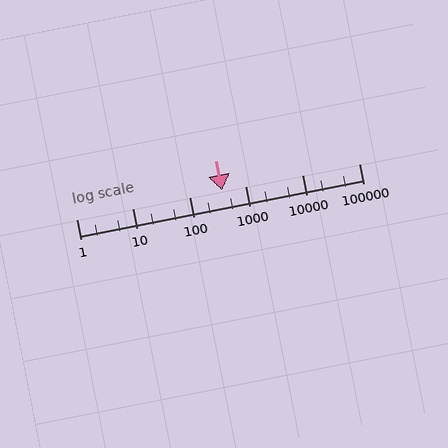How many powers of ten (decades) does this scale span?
The scale spans 5 decades, from 1 to 100000.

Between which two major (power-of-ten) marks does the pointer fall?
The pointer is between 100 and 1000.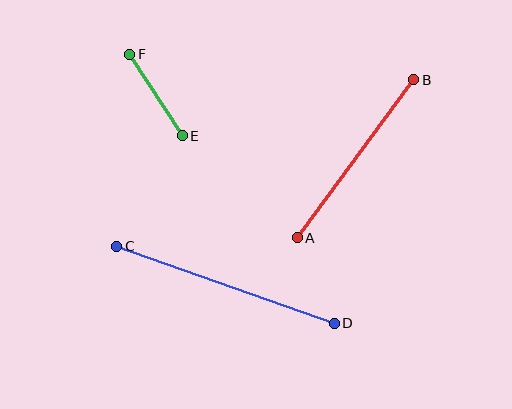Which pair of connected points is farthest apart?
Points C and D are farthest apart.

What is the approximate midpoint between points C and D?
The midpoint is at approximately (226, 285) pixels.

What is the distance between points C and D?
The distance is approximately 230 pixels.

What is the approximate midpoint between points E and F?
The midpoint is at approximately (156, 95) pixels.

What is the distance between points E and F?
The distance is approximately 96 pixels.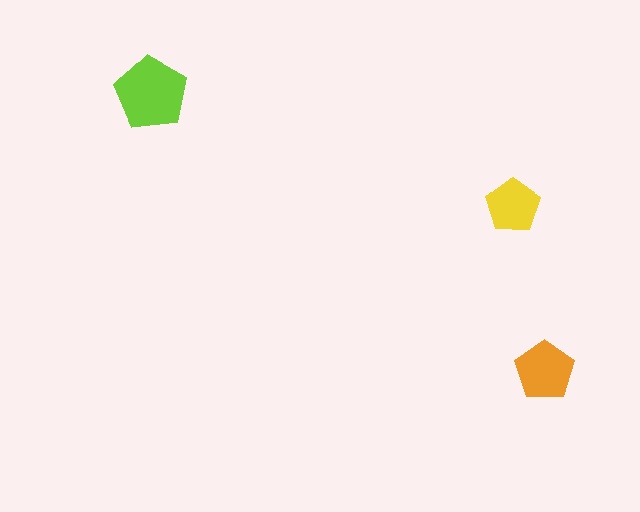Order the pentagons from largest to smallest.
the lime one, the orange one, the yellow one.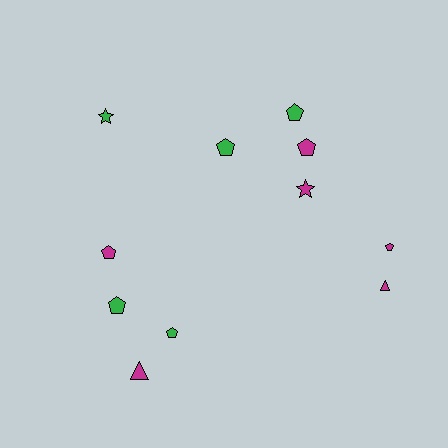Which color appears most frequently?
Magenta, with 6 objects.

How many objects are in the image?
There are 11 objects.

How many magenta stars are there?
There is 1 magenta star.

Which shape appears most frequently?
Pentagon, with 7 objects.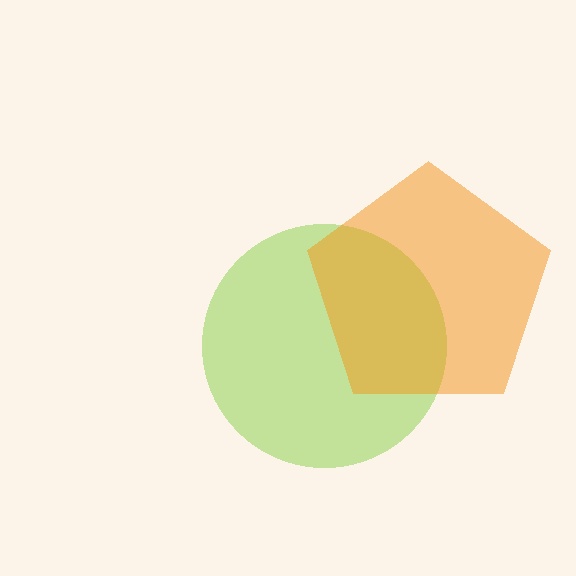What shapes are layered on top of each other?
The layered shapes are: a lime circle, an orange pentagon.